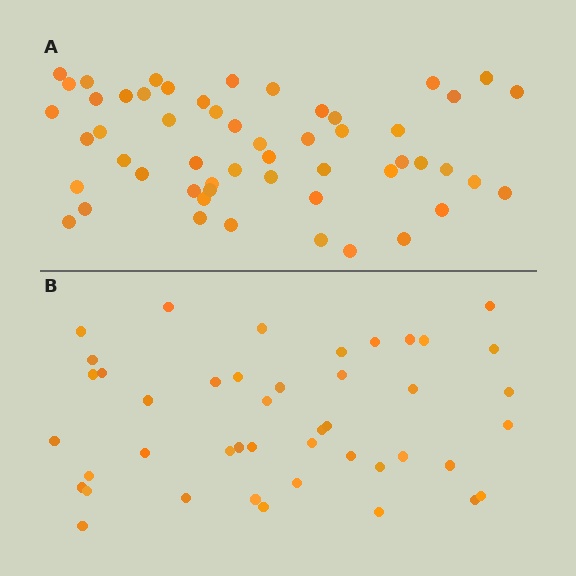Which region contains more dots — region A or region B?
Region A (the top region) has more dots.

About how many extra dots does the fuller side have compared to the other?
Region A has roughly 10 or so more dots than region B.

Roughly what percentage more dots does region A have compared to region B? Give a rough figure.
About 25% more.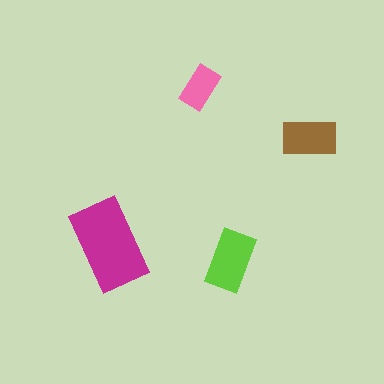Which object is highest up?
The pink rectangle is topmost.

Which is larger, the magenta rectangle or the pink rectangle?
The magenta one.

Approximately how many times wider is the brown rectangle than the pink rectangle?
About 1.5 times wider.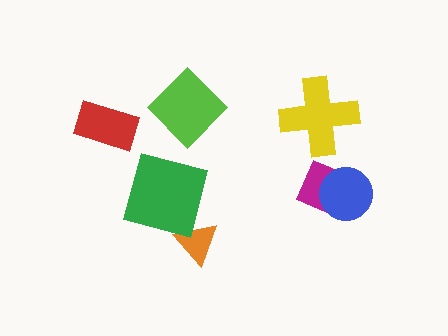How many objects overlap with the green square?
1 object overlaps with the green square.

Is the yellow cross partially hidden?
No, no other shape covers it.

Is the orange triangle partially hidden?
Yes, it is partially covered by another shape.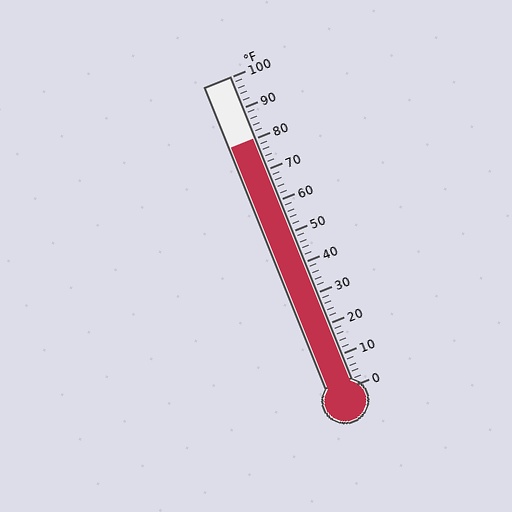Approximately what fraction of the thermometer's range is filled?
The thermometer is filled to approximately 80% of its range.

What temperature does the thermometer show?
The thermometer shows approximately 80°F.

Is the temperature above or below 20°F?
The temperature is above 20°F.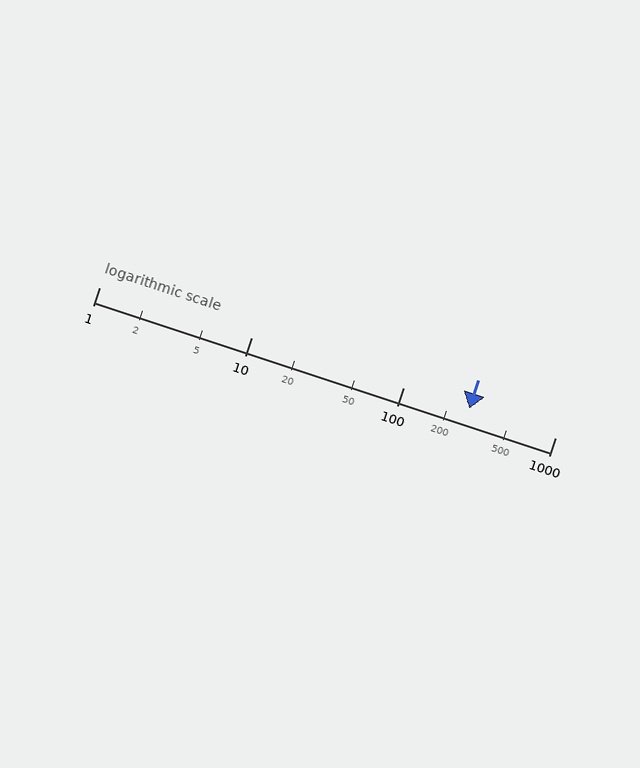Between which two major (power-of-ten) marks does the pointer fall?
The pointer is between 100 and 1000.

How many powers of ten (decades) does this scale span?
The scale spans 3 decades, from 1 to 1000.